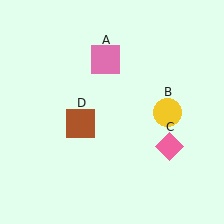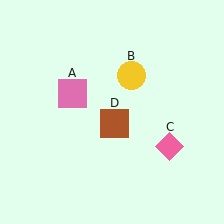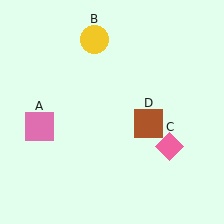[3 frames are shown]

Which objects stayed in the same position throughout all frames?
Pink diamond (object C) remained stationary.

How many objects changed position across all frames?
3 objects changed position: pink square (object A), yellow circle (object B), brown square (object D).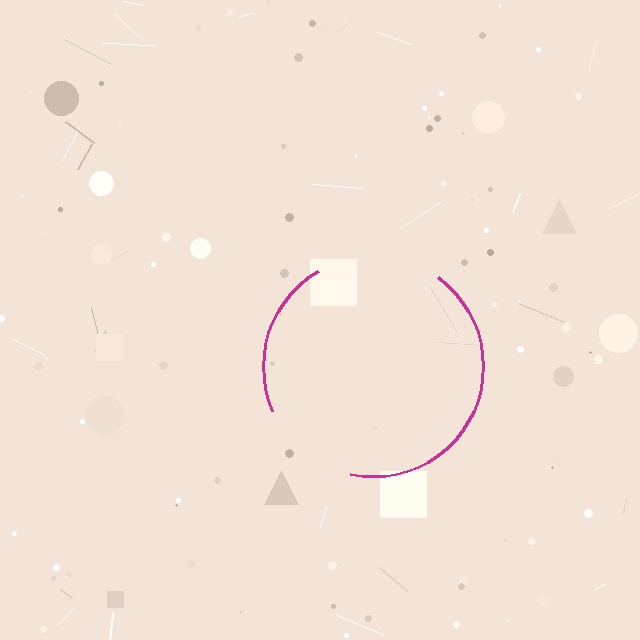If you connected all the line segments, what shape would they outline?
They would outline a circle.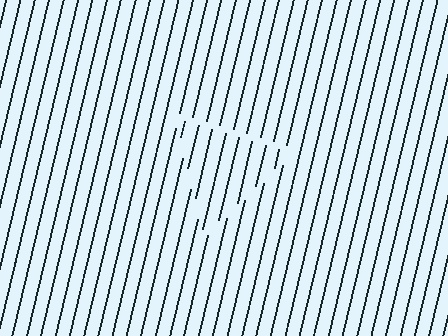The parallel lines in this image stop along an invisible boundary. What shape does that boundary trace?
An illusory triangle. The interior of the shape contains the same grating, shifted by half a period — the contour is defined by the phase discontinuity where line-ends from the inner and outer gratings abut.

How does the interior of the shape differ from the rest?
The interior of the shape contains the same grating, shifted by half a period — the contour is defined by the phase discontinuity where line-ends from the inner and outer gratings abut.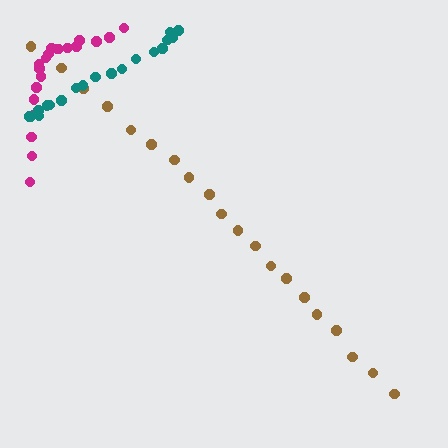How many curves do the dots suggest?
There are 3 distinct paths.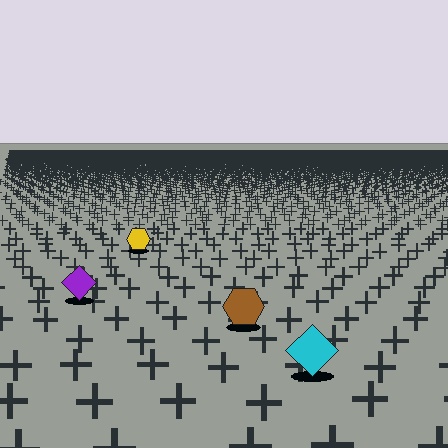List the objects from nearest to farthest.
From nearest to farthest: the cyan diamond, the brown hexagon, the purple diamond, the yellow hexagon.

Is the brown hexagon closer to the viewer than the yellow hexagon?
Yes. The brown hexagon is closer — you can tell from the texture gradient: the ground texture is coarser near it.